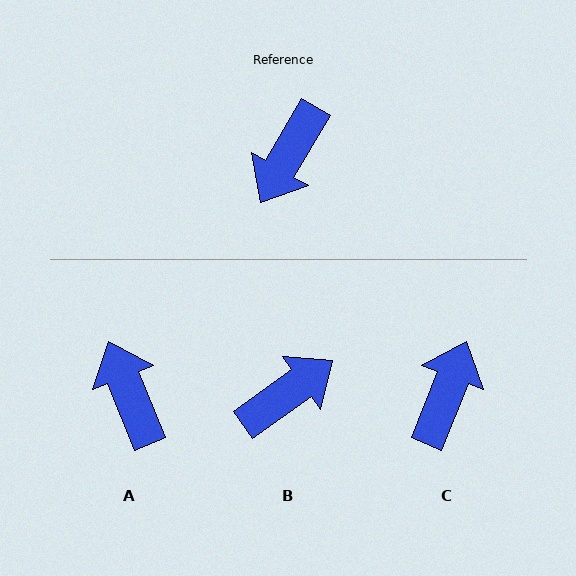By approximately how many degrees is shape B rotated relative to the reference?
Approximately 156 degrees counter-clockwise.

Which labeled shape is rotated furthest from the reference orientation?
C, about 171 degrees away.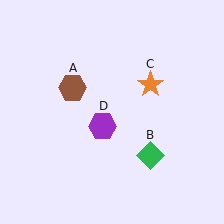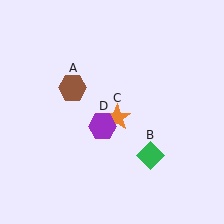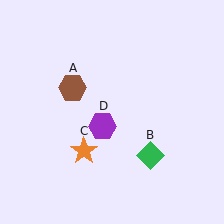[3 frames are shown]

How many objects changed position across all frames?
1 object changed position: orange star (object C).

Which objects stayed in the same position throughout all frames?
Brown hexagon (object A) and green diamond (object B) and purple hexagon (object D) remained stationary.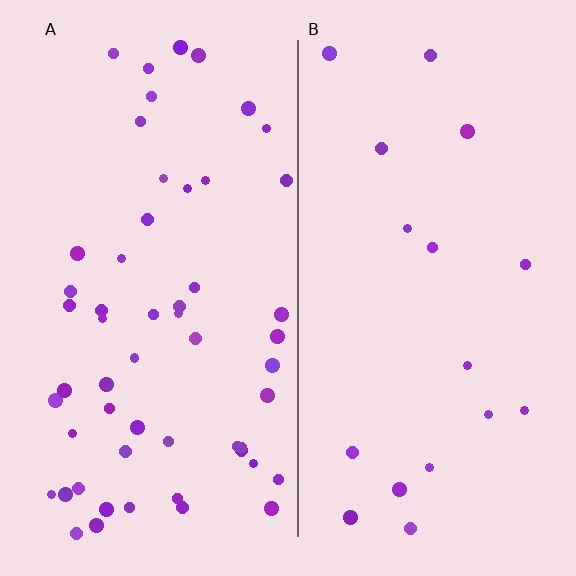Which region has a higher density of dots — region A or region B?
A (the left).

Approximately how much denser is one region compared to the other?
Approximately 3.3× — region A over region B.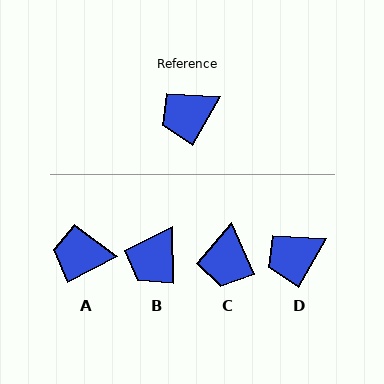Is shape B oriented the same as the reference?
No, it is off by about 30 degrees.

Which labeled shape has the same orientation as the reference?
D.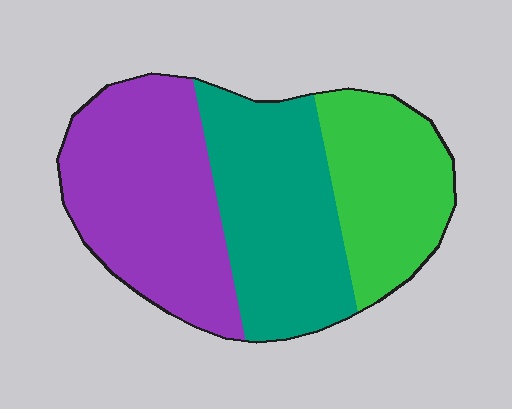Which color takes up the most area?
Purple, at roughly 40%.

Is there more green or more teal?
Teal.